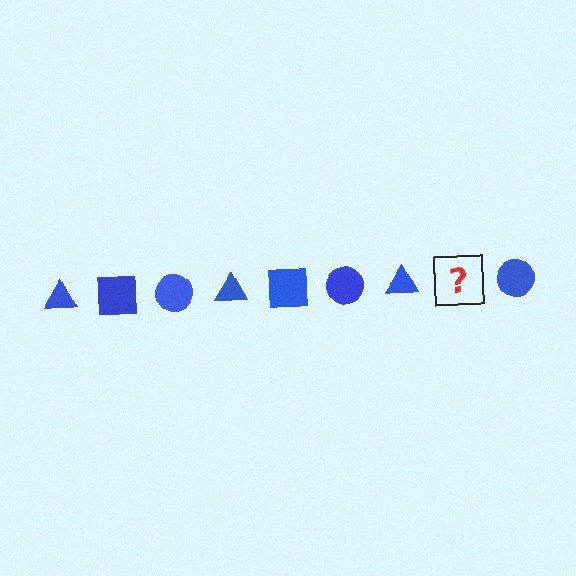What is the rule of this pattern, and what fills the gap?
The rule is that the pattern cycles through triangle, square, circle shapes in blue. The gap should be filled with a blue square.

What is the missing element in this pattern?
The missing element is a blue square.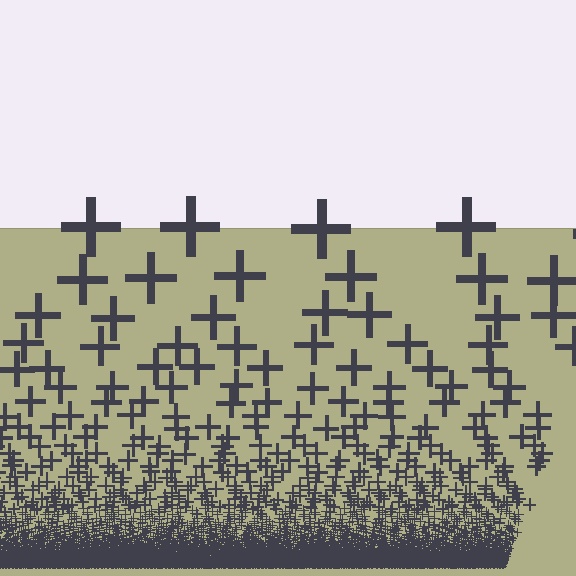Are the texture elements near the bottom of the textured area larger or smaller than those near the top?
Smaller. The gradient is inverted — elements near the bottom are smaller and denser.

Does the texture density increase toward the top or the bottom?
Density increases toward the bottom.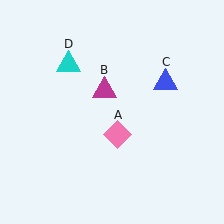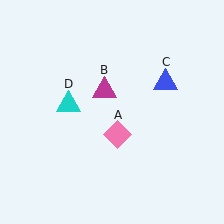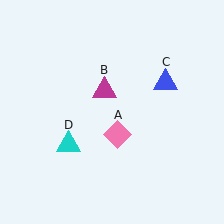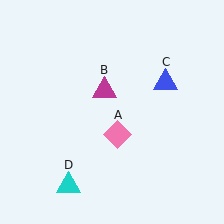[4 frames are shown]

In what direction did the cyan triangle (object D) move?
The cyan triangle (object D) moved down.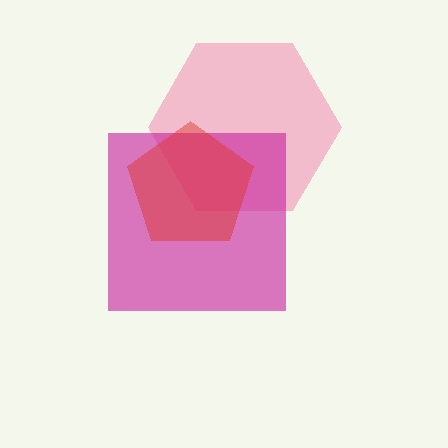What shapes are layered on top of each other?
The layered shapes are: a pink hexagon, a magenta square, a red pentagon.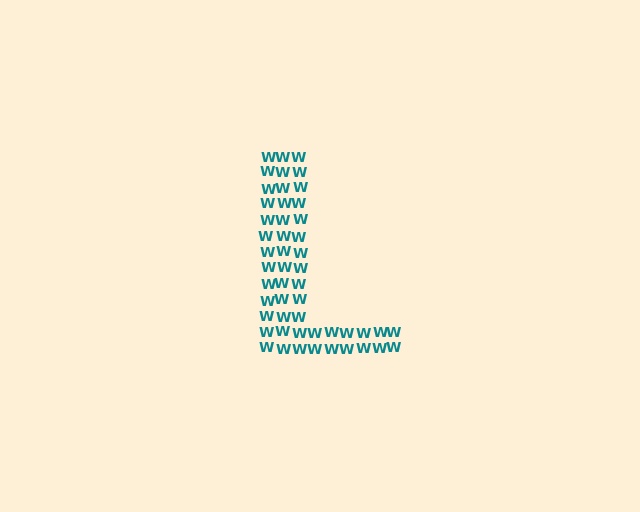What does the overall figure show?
The overall figure shows the letter L.